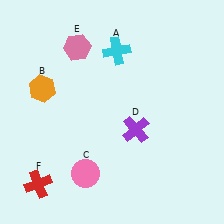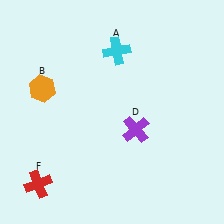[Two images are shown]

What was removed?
The pink hexagon (E), the pink circle (C) were removed in Image 2.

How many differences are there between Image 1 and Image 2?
There are 2 differences between the two images.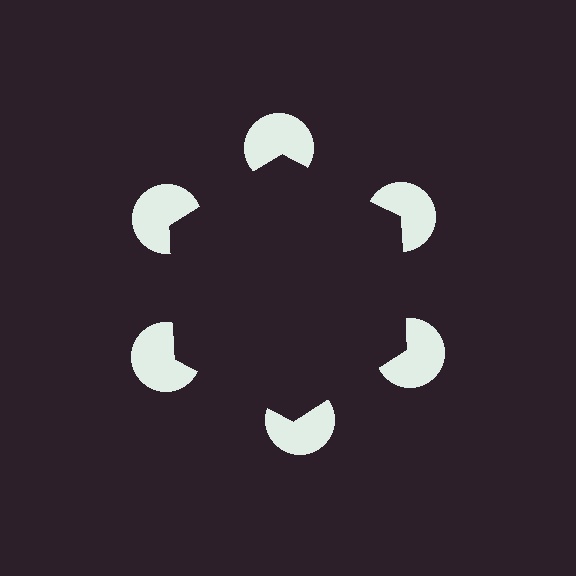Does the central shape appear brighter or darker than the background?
It typically appears slightly darker than the background, even though no actual brightness change is drawn.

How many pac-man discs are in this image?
There are 6 — one at each vertex of the illusory hexagon.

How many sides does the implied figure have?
6 sides.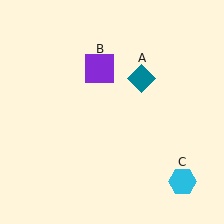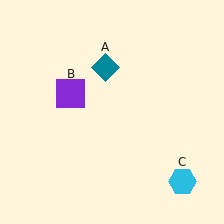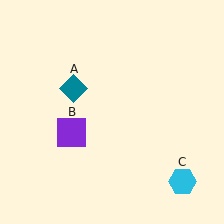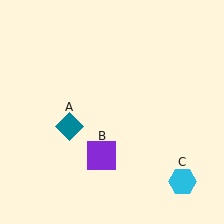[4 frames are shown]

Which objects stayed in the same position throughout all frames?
Cyan hexagon (object C) remained stationary.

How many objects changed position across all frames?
2 objects changed position: teal diamond (object A), purple square (object B).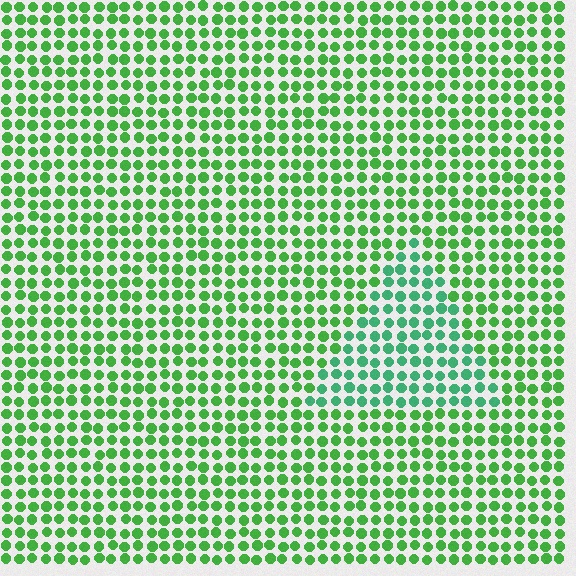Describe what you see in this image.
The image is filled with small green elements in a uniform arrangement. A triangle-shaped region is visible where the elements are tinted to a slightly different hue, forming a subtle color boundary.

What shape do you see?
I see a triangle.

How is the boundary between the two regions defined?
The boundary is defined purely by a slight shift in hue (about 30 degrees). Spacing, size, and orientation are identical on both sides.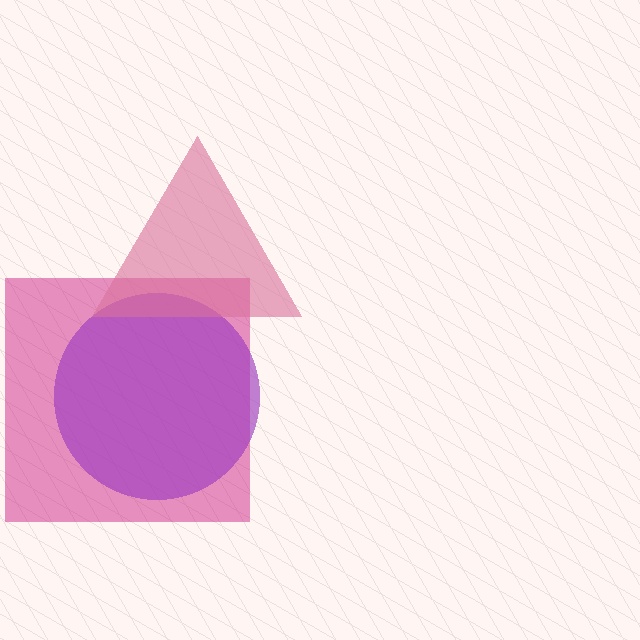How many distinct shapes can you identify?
There are 3 distinct shapes: a magenta square, a purple circle, a pink triangle.